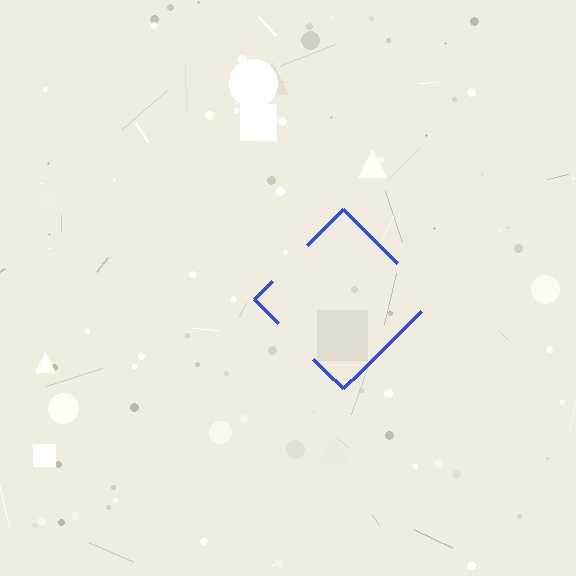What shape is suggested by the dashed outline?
The dashed outline suggests a diamond.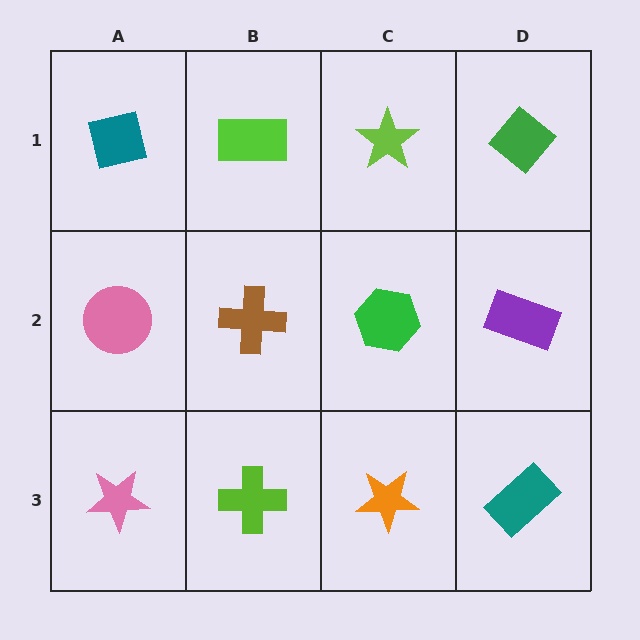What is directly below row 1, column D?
A purple rectangle.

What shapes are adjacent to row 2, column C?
A lime star (row 1, column C), an orange star (row 3, column C), a brown cross (row 2, column B), a purple rectangle (row 2, column D).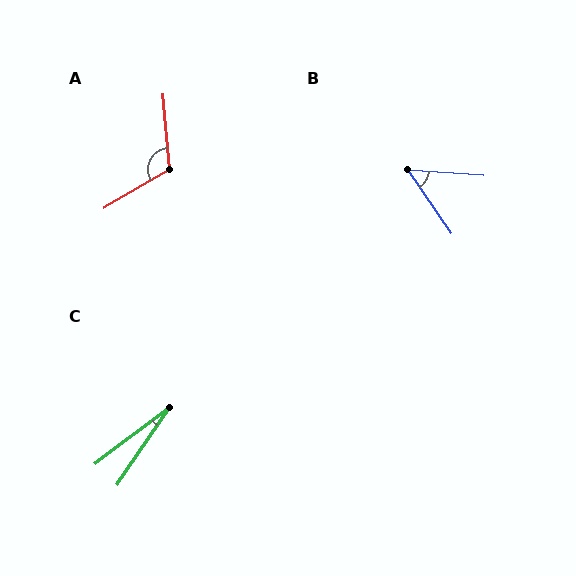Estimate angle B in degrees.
Approximately 52 degrees.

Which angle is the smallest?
C, at approximately 19 degrees.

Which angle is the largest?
A, at approximately 115 degrees.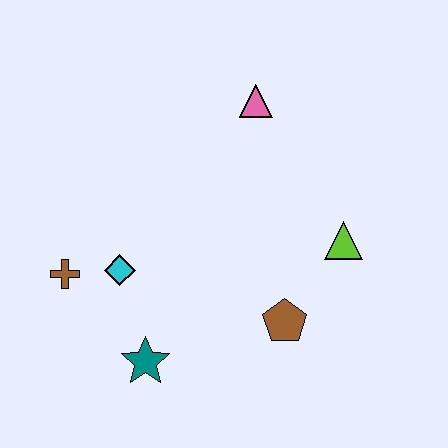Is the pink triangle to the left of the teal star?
No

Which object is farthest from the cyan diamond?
The lime triangle is farthest from the cyan diamond.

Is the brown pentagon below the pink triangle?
Yes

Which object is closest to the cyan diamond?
The brown cross is closest to the cyan diamond.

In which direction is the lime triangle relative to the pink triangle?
The lime triangle is below the pink triangle.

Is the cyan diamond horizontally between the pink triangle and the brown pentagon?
No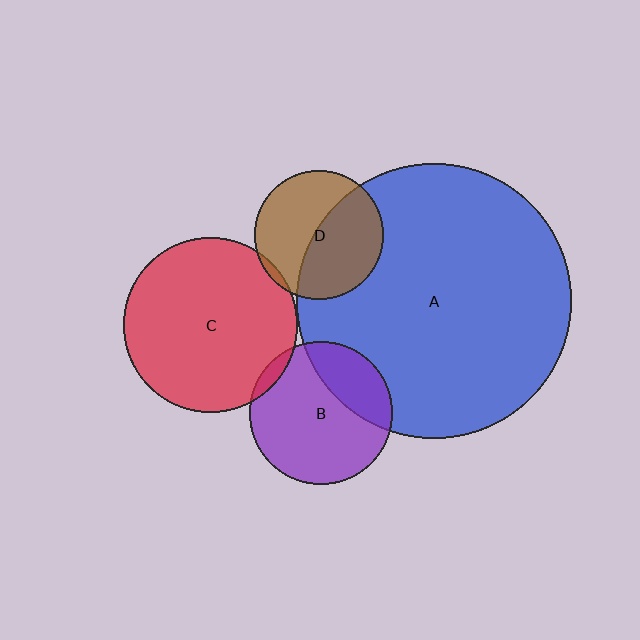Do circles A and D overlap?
Yes.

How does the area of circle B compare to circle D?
Approximately 1.2 times.